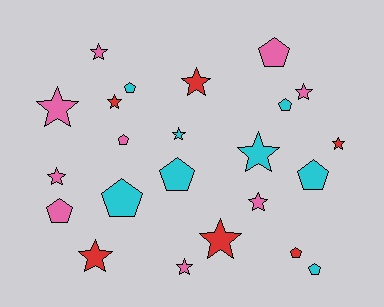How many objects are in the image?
There are 23 objects.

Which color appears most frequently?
Pink, with 9 objects.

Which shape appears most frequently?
Star, with 13 objects.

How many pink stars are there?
There are 6 pink stars.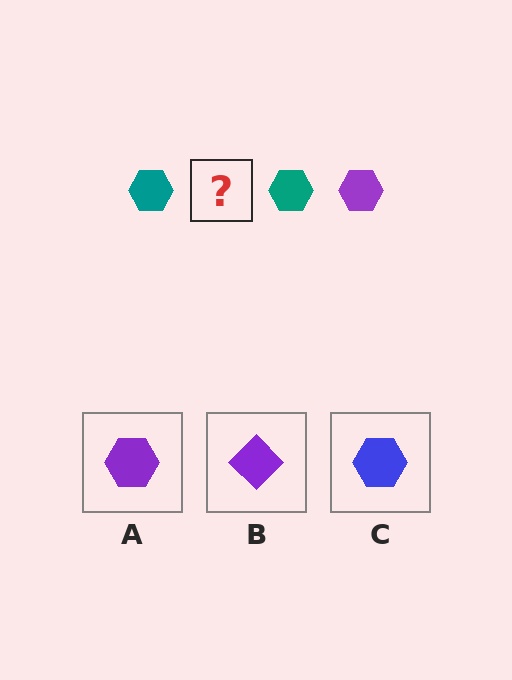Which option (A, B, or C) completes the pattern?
A.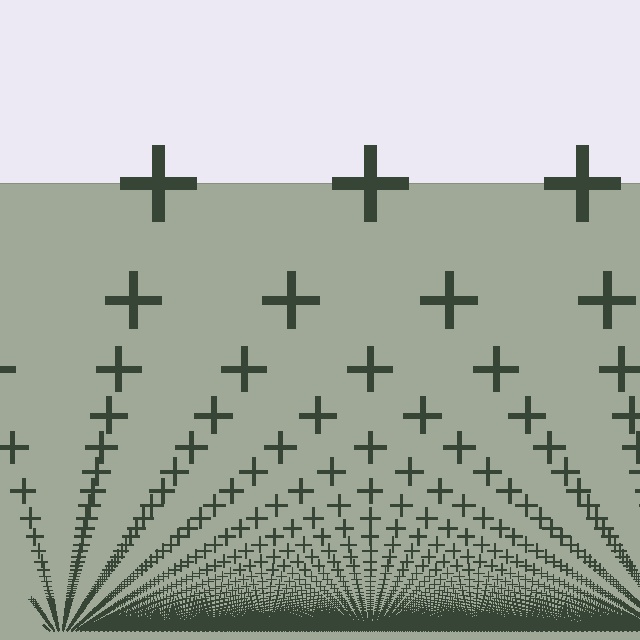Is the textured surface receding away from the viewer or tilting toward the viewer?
The surface appears to tilt toward the viewer. Texture elements get larger and sparser toward the top.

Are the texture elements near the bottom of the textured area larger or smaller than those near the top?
Smaller. The gradient is inverted — elements near the bottom are smaller and denser.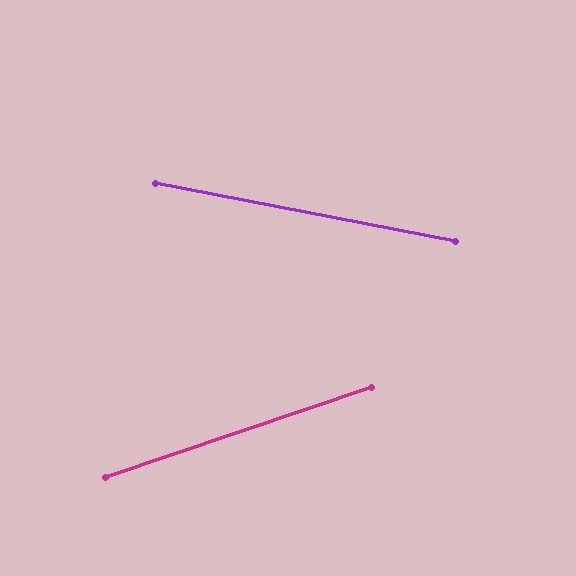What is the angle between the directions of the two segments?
Approximately 30 degrees.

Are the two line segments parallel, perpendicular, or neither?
Neither parallel nor perpendicular — they differ by about 30°.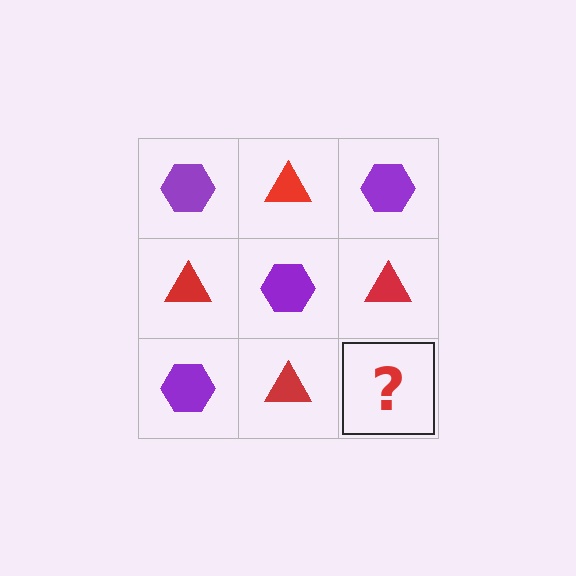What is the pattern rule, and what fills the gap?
The rule is that it alternates purple hexagon and red triangle in a checkerboard pattern. The gap should be filled with a purple hexagon.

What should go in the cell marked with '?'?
The missing cell should contain a purple hexagon.